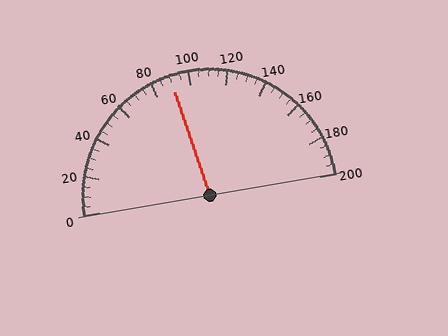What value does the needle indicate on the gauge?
The needle indicates approximately 90.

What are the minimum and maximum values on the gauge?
The gauge ranges from 0 to 200.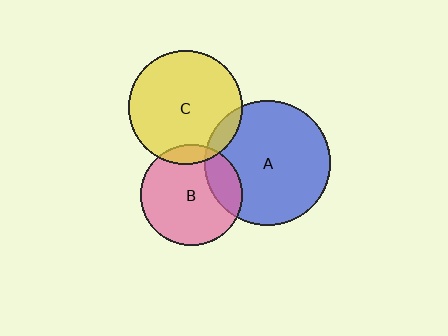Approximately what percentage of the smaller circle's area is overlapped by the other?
Approximately 10%.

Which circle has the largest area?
Circle A (blue).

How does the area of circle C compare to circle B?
Approximately 1.3 times.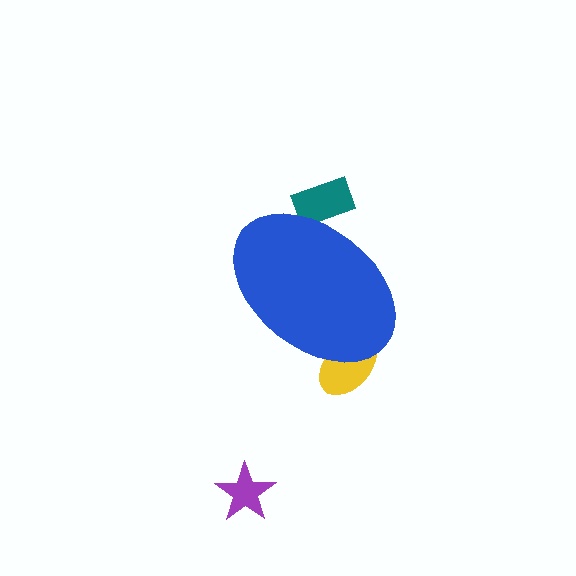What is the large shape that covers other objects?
A blue ellipse.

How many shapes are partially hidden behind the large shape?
2 shapes are partially hidden.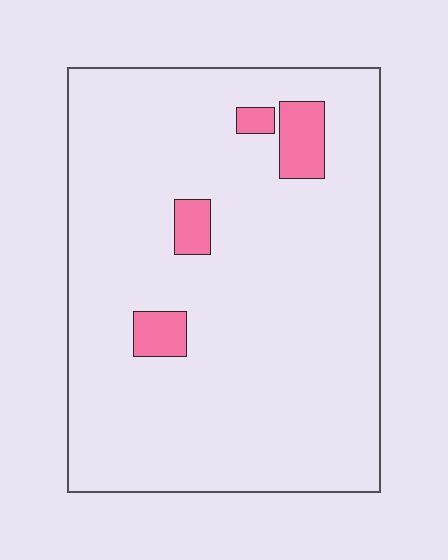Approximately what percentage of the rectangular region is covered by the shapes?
Approximately 5%.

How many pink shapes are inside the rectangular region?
4.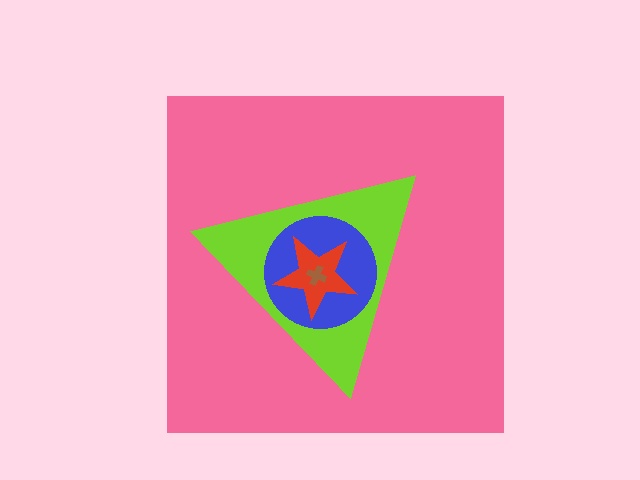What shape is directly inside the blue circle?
The red star.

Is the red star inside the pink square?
Yes.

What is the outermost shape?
The pink square.